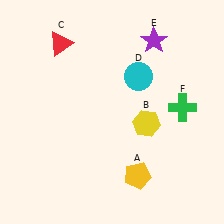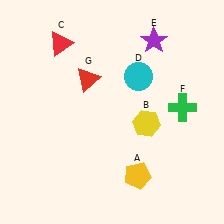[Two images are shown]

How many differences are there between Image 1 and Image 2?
There is 1 difference between the two images.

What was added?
A red triangle (G) was added in Image 2.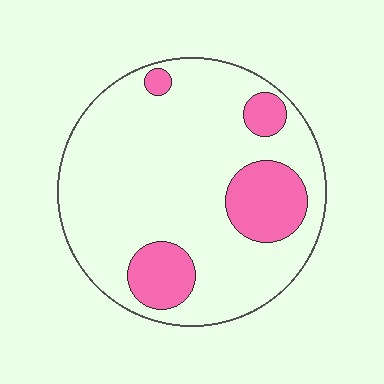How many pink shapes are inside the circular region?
4.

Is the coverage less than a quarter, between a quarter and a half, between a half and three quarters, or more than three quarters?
Less than a quarter.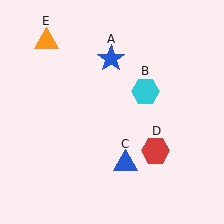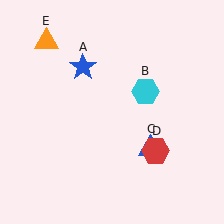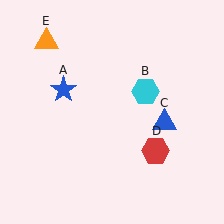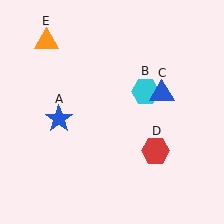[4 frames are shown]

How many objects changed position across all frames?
2 objects changed position: blue star (object A), blue triangle (object C).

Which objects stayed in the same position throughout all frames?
Cyan hexagon (object B) and red hexagon (object D) and orange triangle (object E) remained stationary.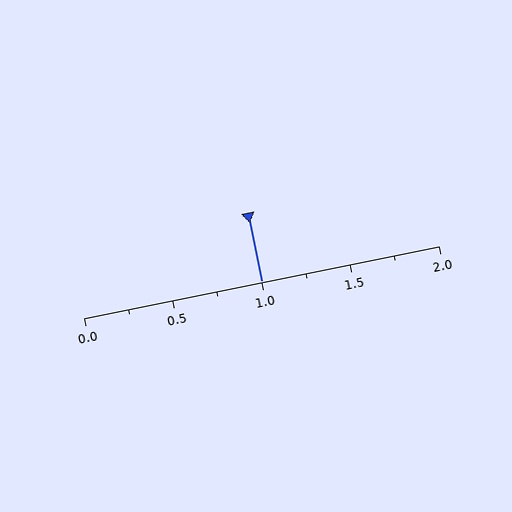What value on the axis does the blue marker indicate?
The marker indicates approximately 1.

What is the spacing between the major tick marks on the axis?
The major ticks are spaced 0.5 apart.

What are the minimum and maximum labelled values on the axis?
The axis runs from 0.0 to 2.0.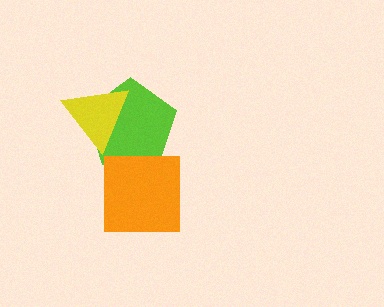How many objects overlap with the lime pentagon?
2 objects overlap with the lime pentagon.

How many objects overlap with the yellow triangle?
1 object overlaps with the yellow triangle.